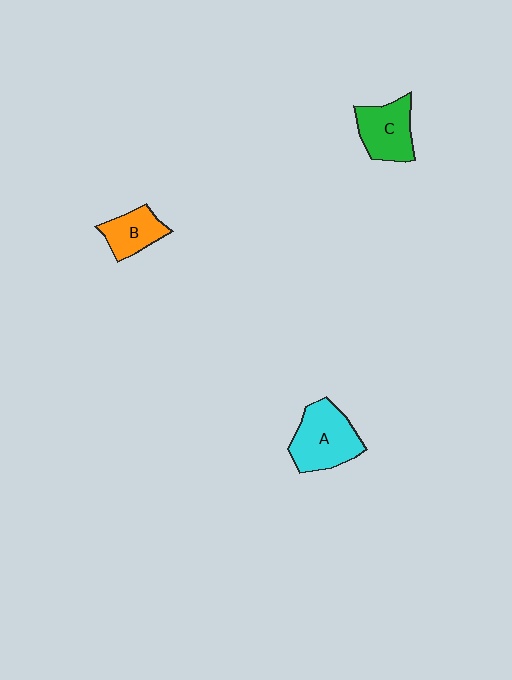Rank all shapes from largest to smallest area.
From largest to smallest: A (cyan), C (green), B (orange).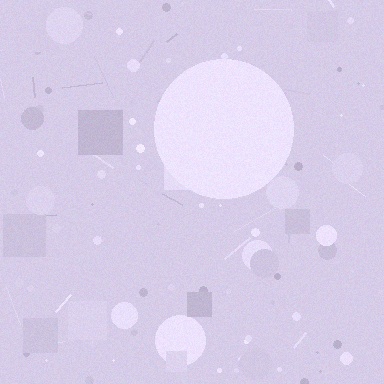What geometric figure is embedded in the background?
A circle is embedded in the background.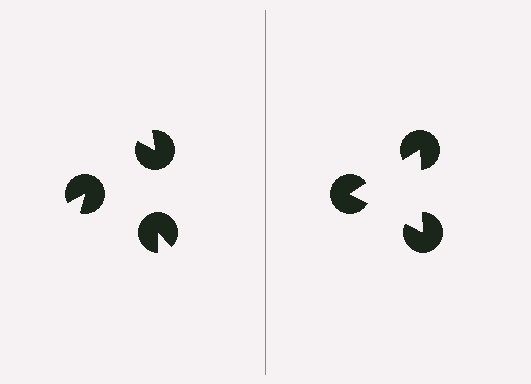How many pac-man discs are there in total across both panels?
6 — 3 on each side.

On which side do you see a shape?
An illusory triangle appears on the right side. On the left side the wedge cuts are rotated, so no coherent shape forms.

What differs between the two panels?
The pac-man discs are positioned identically on both sides; only the wedge orientations differ. On the right they align to a triangle; on the left they are misaligned.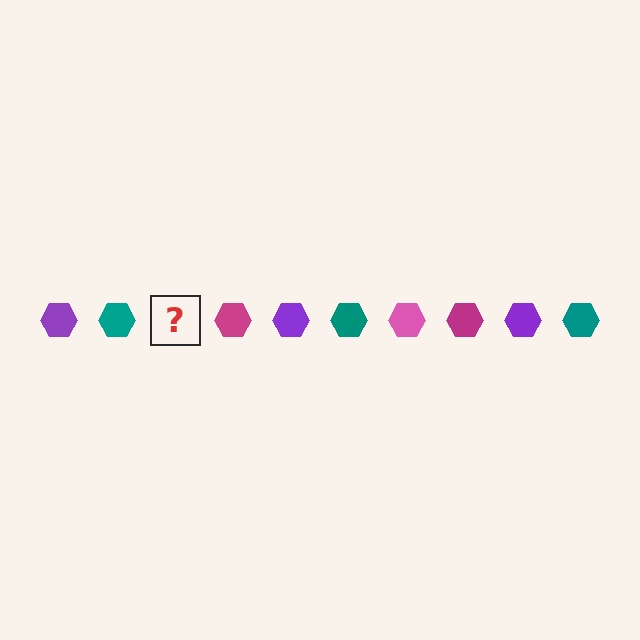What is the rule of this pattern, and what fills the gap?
The rule is that the pattern cycles through purple, teal, pink, magenta hexagons. The gap should be filled with a pink hexagon.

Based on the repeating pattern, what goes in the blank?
The blank should be a pink hexagon.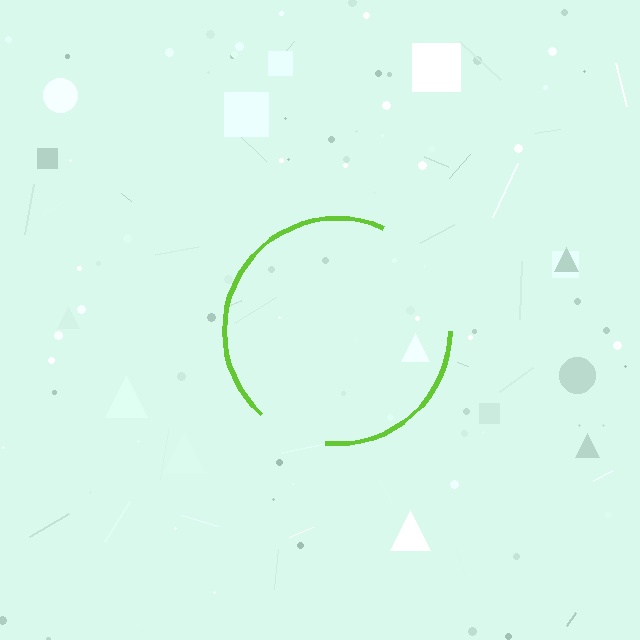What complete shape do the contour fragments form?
The contour fragments form a circle.